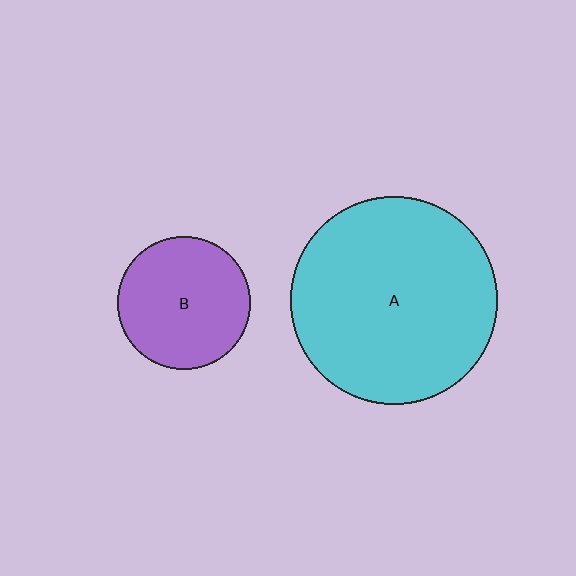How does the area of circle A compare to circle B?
Approximately 2.4 times.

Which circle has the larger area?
Circle A (cyan).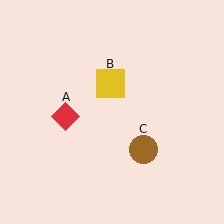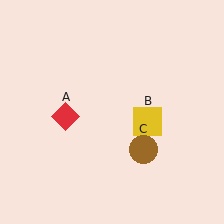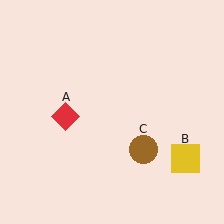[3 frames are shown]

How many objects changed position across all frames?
1 object changed position: yellow square (object B).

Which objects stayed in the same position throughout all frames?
Red diamond (object A) and brown circle (object C) remained stationary.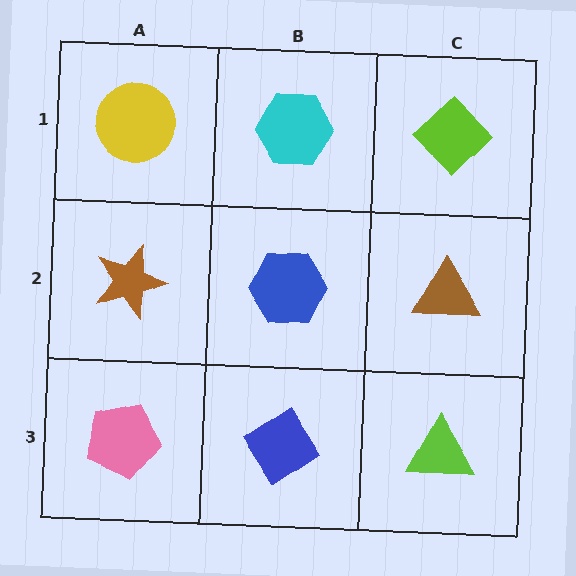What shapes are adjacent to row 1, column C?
A brown triangle (row 2, column C), a cyan hexagon (row 1, column B).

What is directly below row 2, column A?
A pink pentagon.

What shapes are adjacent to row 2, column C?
A lime diamond (row 1, column C), a lime triangle (row 3, column C), a blue hexagon (row 2, column B).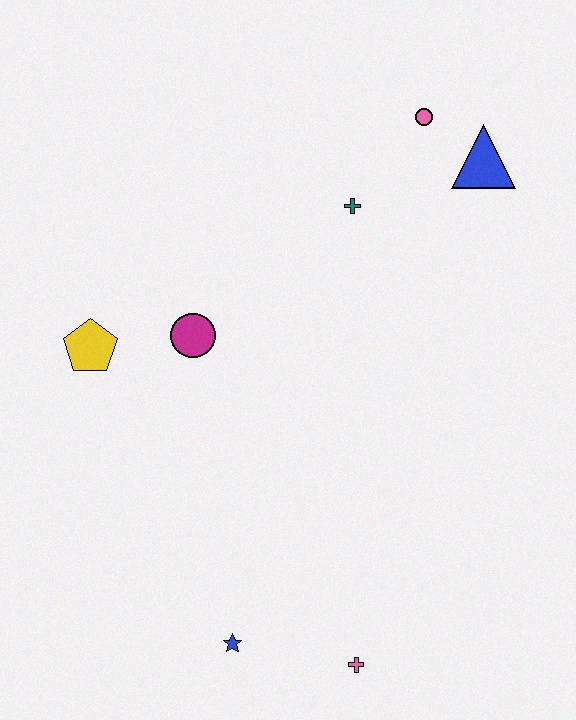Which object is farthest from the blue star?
The pink circle is farthest from the blue star.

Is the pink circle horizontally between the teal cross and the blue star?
No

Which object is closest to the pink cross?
The blue star is closest to the pink cross.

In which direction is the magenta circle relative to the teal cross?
The magenta circle is to the left of the teal cross.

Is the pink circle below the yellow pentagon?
No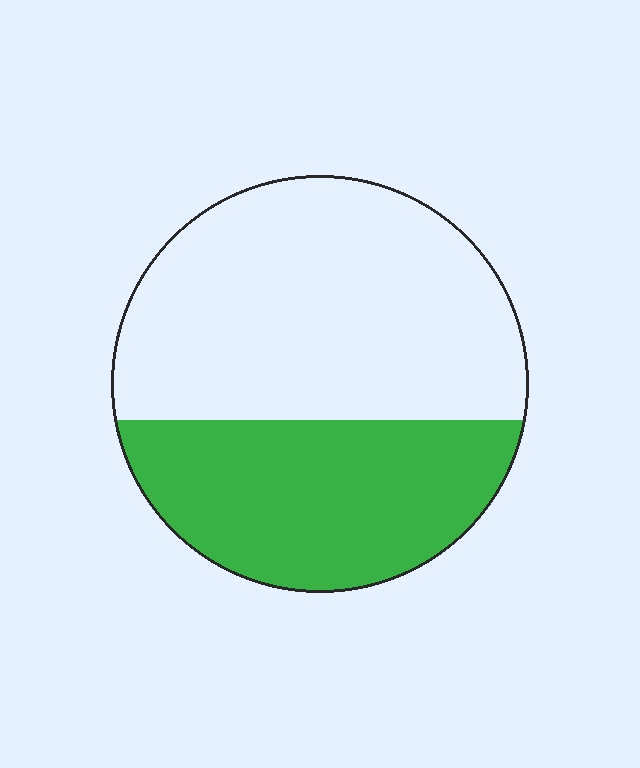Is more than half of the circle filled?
No.